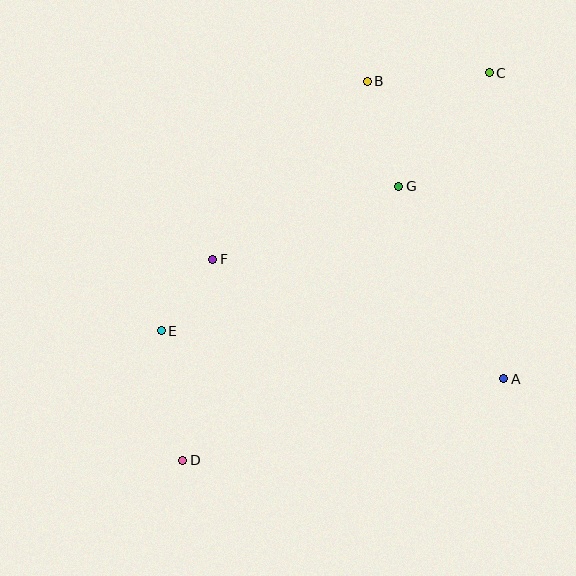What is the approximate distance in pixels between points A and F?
The distance between A and F is approximately 314 pixels.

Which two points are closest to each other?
Points E and F are closest to each other.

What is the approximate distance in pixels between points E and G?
The distance between E and G is approximately 278 pixels.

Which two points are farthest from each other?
Points C and D are farthest from each other.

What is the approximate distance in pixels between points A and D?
The distance between A and D is approximately 331 pixels.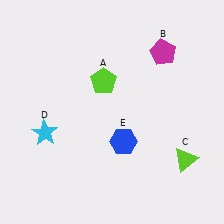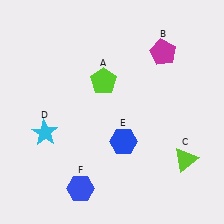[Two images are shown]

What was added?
A blue hexagon (F) was added in Image 2.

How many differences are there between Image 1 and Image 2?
There is 1 difference between the two images.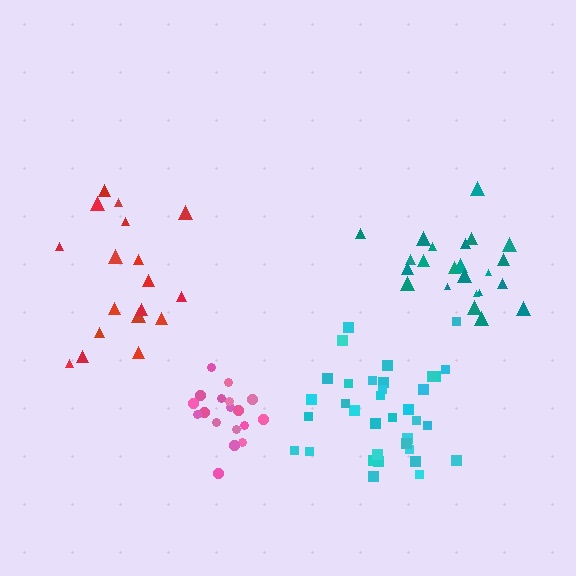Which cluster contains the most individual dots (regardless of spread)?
Cyan (35).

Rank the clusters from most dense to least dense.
pink, teal, cyan, red.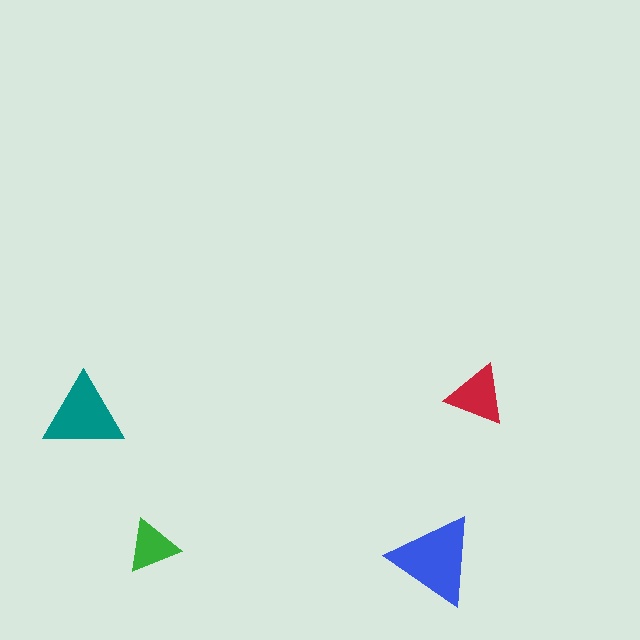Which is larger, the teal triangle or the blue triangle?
The blue one.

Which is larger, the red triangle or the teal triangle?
The teal one.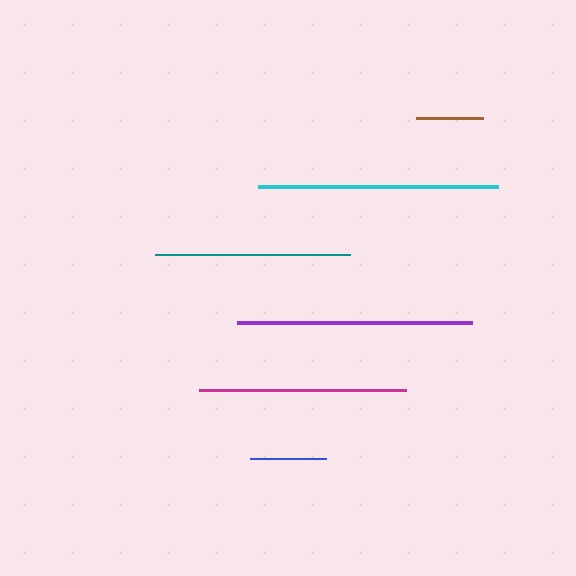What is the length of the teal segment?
The teal segment is approximately 195 pixels long.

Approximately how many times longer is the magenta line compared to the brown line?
The magenta line is approximately 3.1 times the length of the brown line.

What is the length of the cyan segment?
The cyan segment is approximately 240 pixels long.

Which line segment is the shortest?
The brown line is the shortest at approximately 67 pixels.